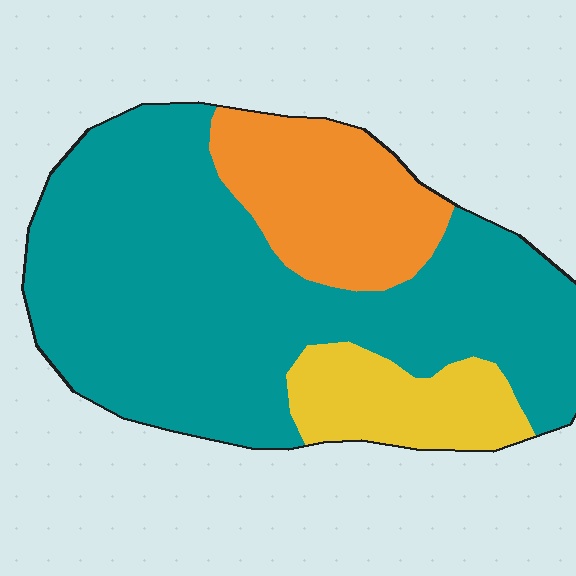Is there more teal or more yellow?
Teal.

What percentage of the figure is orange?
Orange covers roughly 20% of the figure.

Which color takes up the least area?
Yellow, at roughly 15%.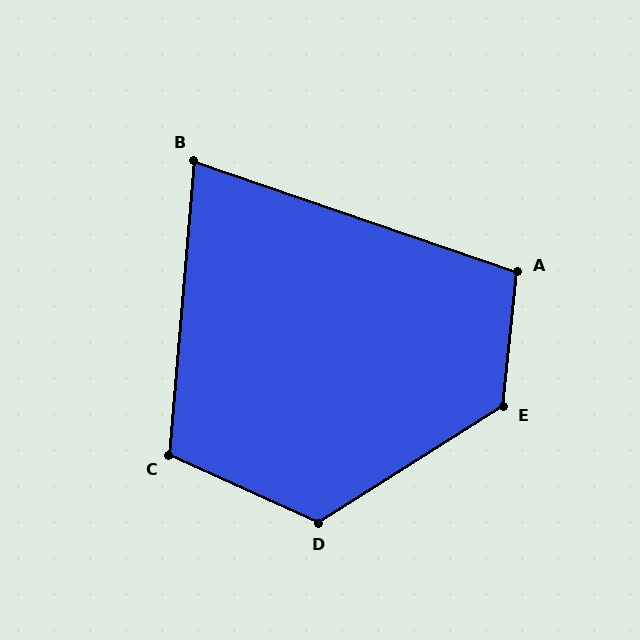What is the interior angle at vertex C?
Approximately 109 degrees (obtuse).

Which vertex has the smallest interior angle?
B, at approximately 76 degrees.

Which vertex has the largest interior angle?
E, at approximately 128 degrees.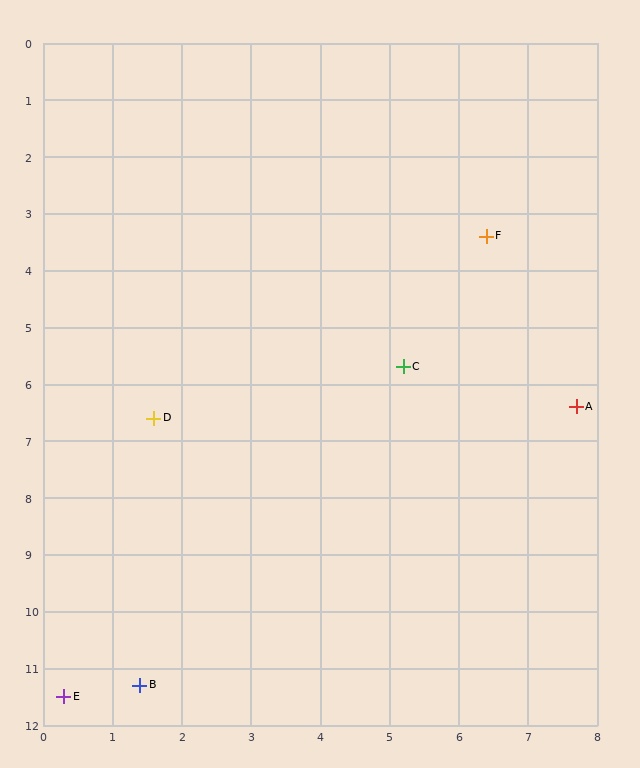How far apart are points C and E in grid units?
Points C and E are about 7.6 grid units apart.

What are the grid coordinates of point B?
Point B is at approximately (1.4, 11.3).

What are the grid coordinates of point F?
Point F is at approximately (6.4, 3.4).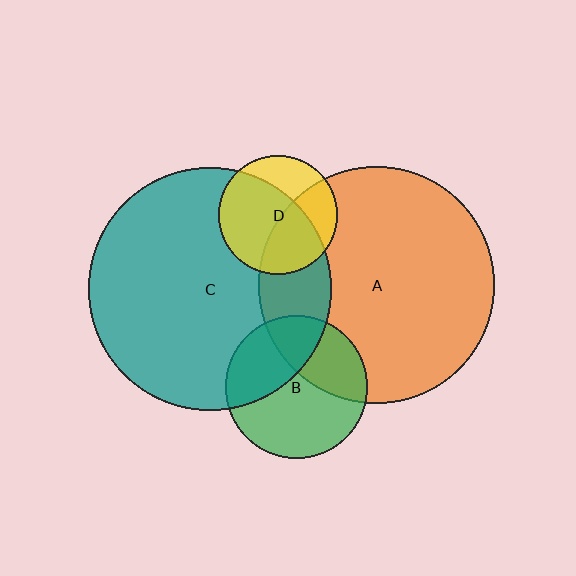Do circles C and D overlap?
Yes.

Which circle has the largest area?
Circle C (teal).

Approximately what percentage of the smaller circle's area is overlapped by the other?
Approximately 65%.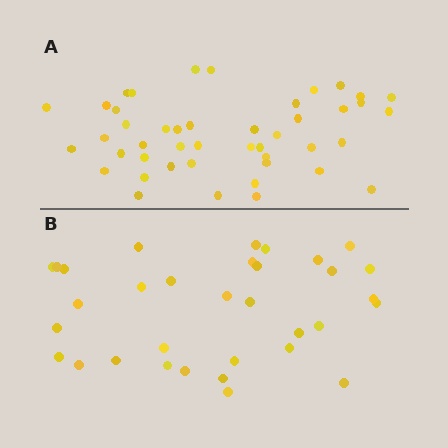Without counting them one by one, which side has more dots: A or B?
Region A (the top region) has more dots.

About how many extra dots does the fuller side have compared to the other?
Region A has roughly 12 or so more dots than region B.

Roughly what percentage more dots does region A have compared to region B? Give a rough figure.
About 35% more.